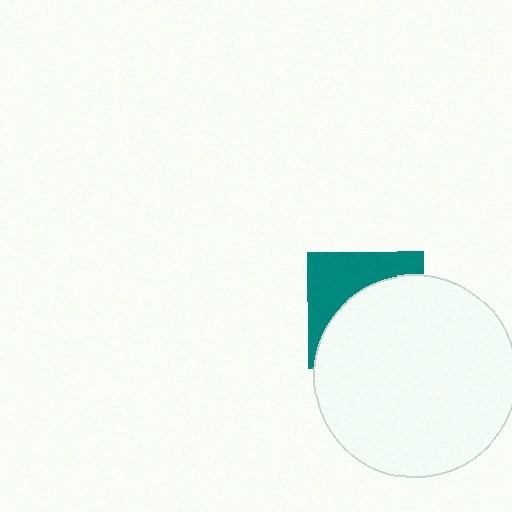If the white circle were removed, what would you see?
You would see the complete teal square.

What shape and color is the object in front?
The object in front is a white circle.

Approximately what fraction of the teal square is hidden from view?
Roughly 61% of the teal square is hidden behind the white circle.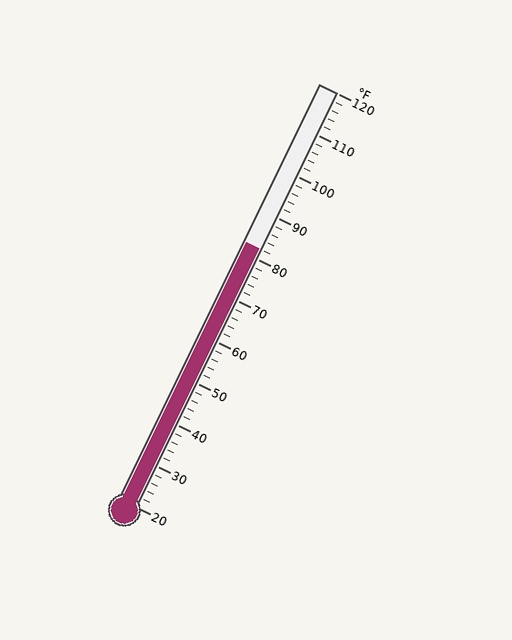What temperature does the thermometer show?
The thermometer shows approximately 82°F.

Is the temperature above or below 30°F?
The temperature is above 30°F.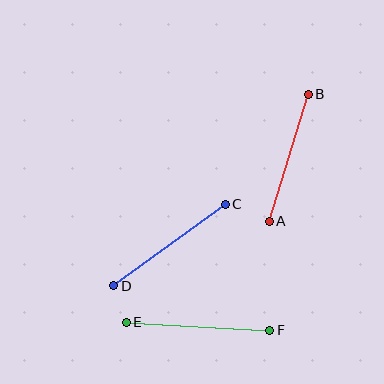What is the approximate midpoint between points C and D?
The midpoint is at approximately (169, 245) pixels.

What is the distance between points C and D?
The distance is approximately 138 pixels.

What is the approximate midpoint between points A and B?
The midpoint is at approximately (289, 158) pixels.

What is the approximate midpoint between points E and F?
The midpoint is at approximately (198, 326) pixels.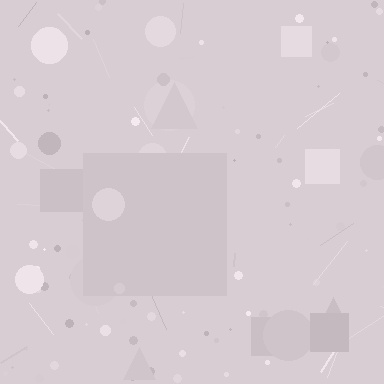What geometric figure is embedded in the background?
A square is embedded in the background.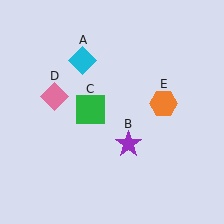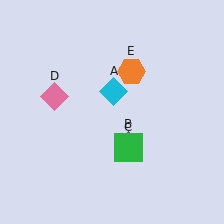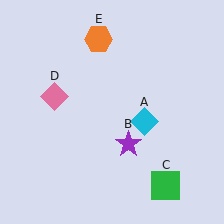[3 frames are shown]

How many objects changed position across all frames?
3 objects changed position: cyan diamond (object A), green square (object C), orange hexagon (object E).